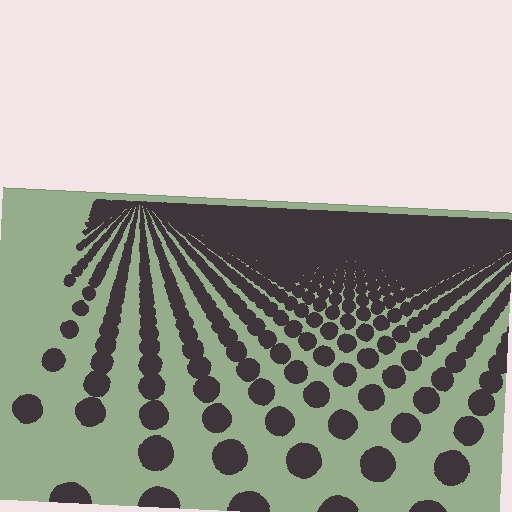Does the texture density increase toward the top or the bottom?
Density increases toward the top.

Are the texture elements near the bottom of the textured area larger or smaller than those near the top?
Larger. Near the bottom, elements are closer to the viewer and appear at a bigger on-screen size.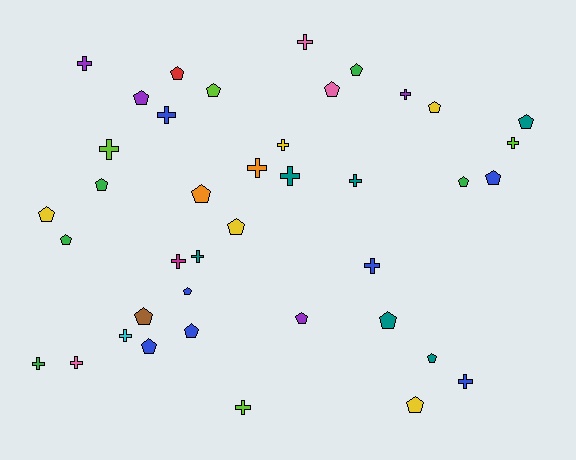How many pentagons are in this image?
There are 22 pentagons.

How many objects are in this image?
There are 40 objects.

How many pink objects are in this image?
There are 3 pink objects.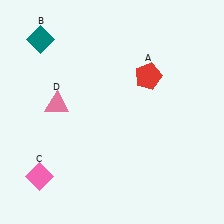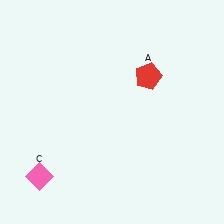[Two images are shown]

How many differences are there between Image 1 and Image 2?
There are 2 differences between the two images.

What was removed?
The pink triangle (D), the teal diamond (B) were removed in Image 2.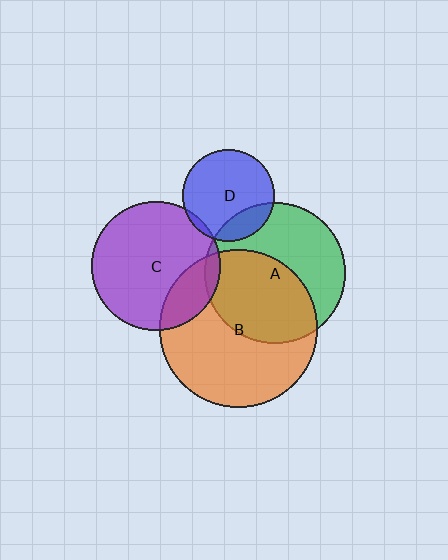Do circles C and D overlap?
Yes.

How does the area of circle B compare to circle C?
Approximately 1.5 times.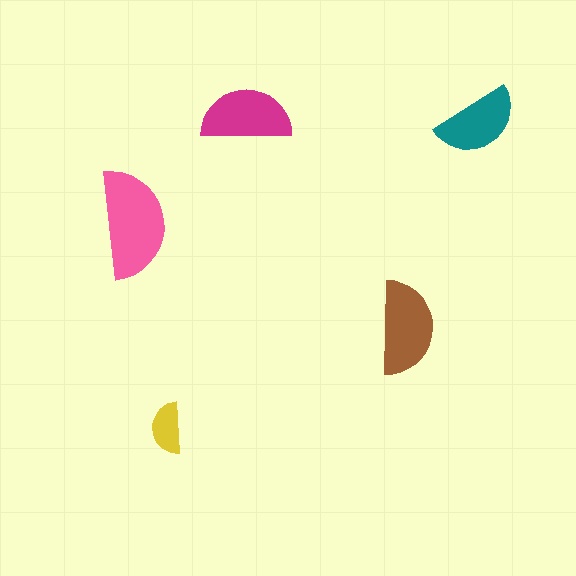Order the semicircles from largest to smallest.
the pink one, the brown one, the magenta one, the teal one, the yellow one.